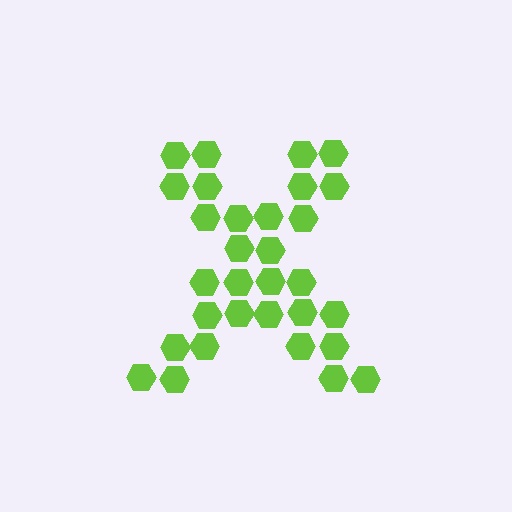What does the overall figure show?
The overall figure shows the letter X.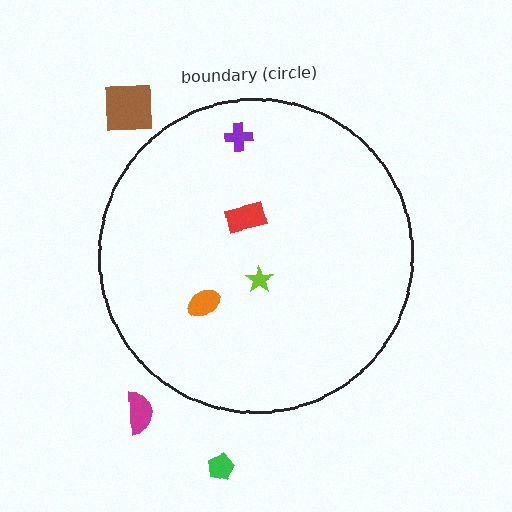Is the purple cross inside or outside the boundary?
Inside.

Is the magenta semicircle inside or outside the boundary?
Outside.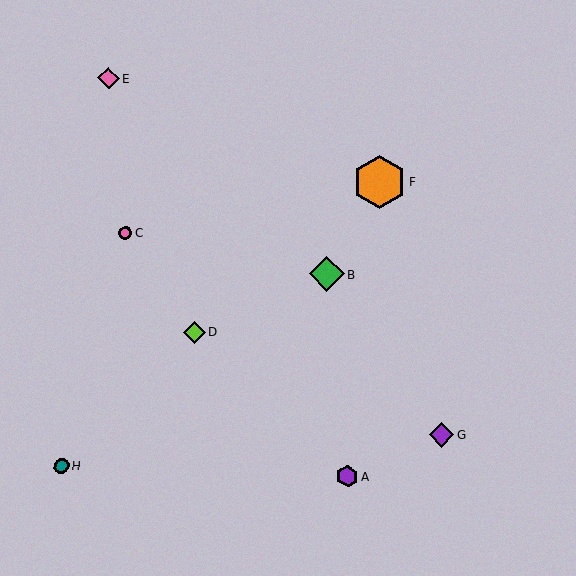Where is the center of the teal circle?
The center of the teal circle is at (61, 466).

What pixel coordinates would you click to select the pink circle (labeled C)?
Click at (126, 233) to select the pink circle C.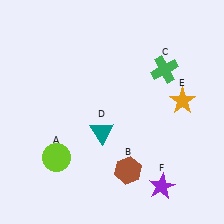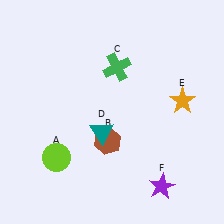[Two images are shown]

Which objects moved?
The objects that moved are: the brown hexagon (B), the green cross (C).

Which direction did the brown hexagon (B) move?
The brown hexagon (B) moved up.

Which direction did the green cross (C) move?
The green cross (C) moved left.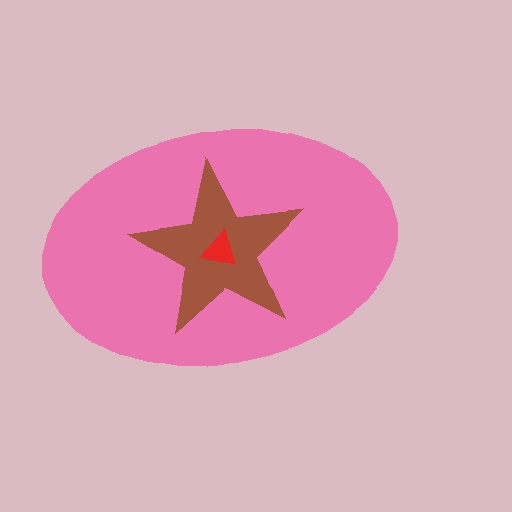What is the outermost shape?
The pink ellipse.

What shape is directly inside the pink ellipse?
The brown star.